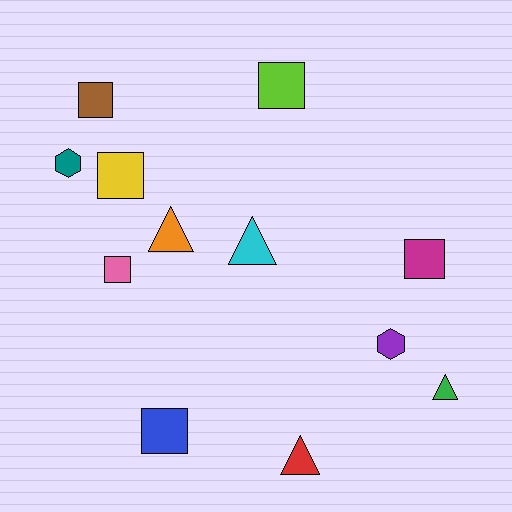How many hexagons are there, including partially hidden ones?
There are 2 hexagons.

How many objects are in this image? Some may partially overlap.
There are 12 objects.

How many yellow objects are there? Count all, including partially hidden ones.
There is 1 yellow object.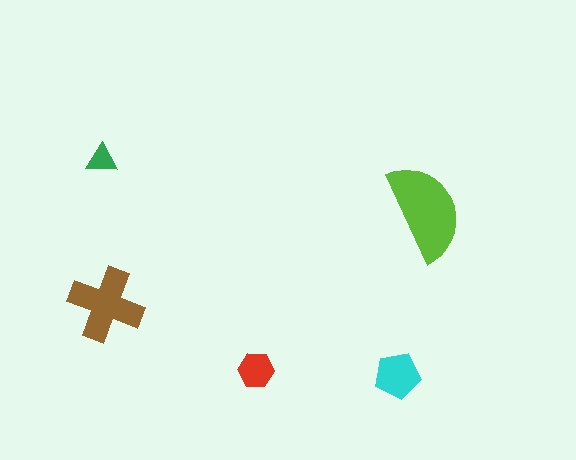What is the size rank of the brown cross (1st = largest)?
2nd.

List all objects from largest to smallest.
The lime semicircle, the brown cross, the cyan pentagon, the red hexagon, the green triangle.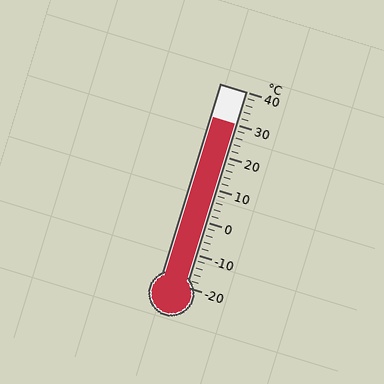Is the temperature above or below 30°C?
The temperature is at 30°C.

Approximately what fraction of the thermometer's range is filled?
The thermometer is filled to approximately 85% of its range.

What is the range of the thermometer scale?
The thermometer scale ranges from -20°C to 40°C.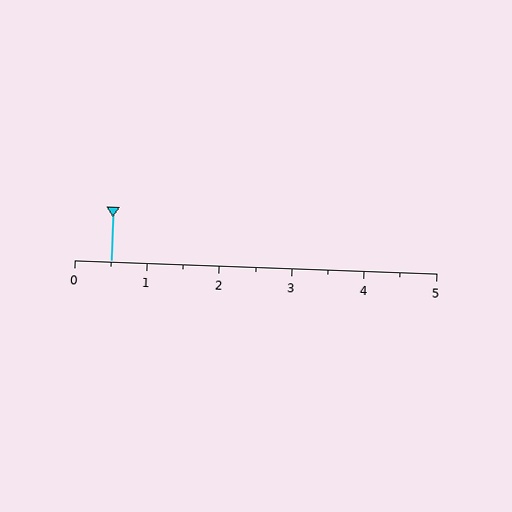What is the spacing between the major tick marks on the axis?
The major ticks are spaced 1 apart.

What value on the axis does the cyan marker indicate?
The marker indicates approximately 0.5.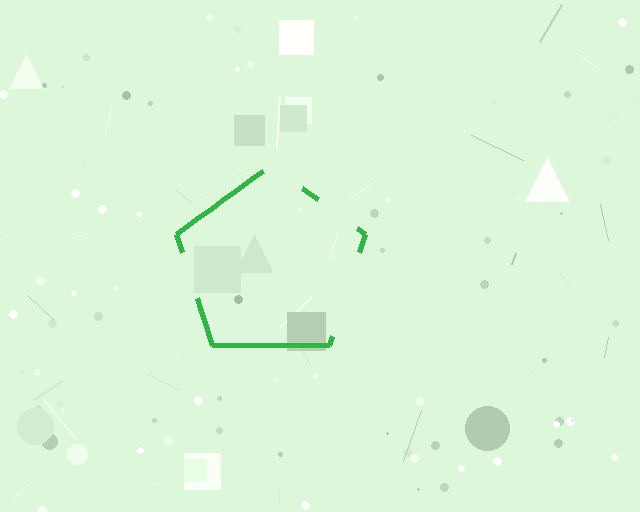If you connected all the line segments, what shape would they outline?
They would outline a pentagon.